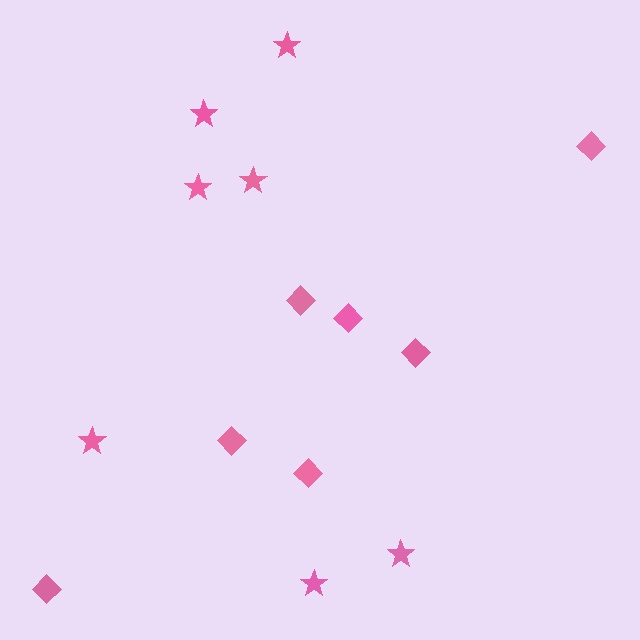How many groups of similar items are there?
There are 2 groups: one group of stars (7) and one group of diamonds (7).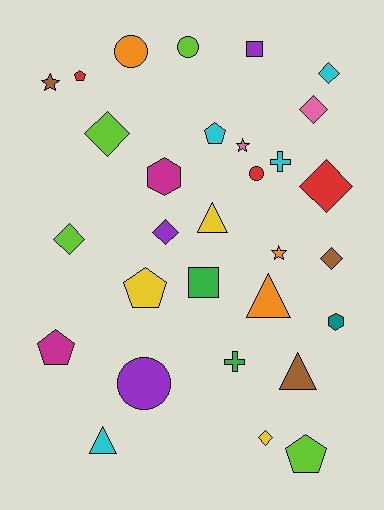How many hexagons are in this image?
There are 2 hexagons.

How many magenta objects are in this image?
There are 2 magenta objects.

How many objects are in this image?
There are 30 objects.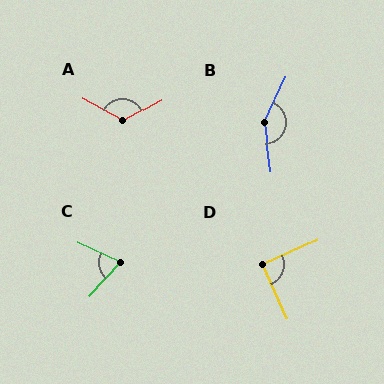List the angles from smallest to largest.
C (72°), D (90°), A (123°), B (148°).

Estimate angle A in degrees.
Approximately 123 degrees.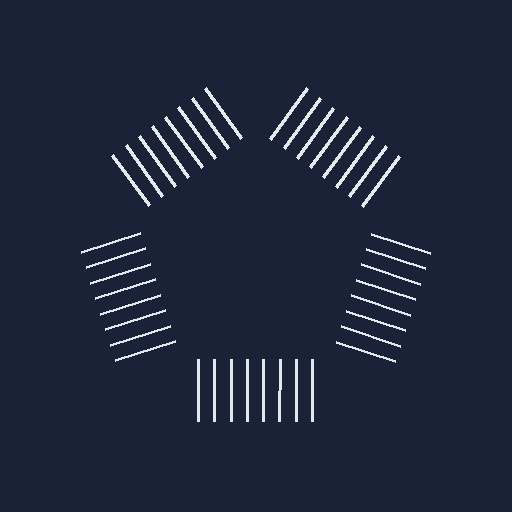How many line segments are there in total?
40 — 8 along each of the 5 edges.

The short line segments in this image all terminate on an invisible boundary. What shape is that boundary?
An illusory pentagon — the line segments terminate on its edges but no continuous stroke is drawn.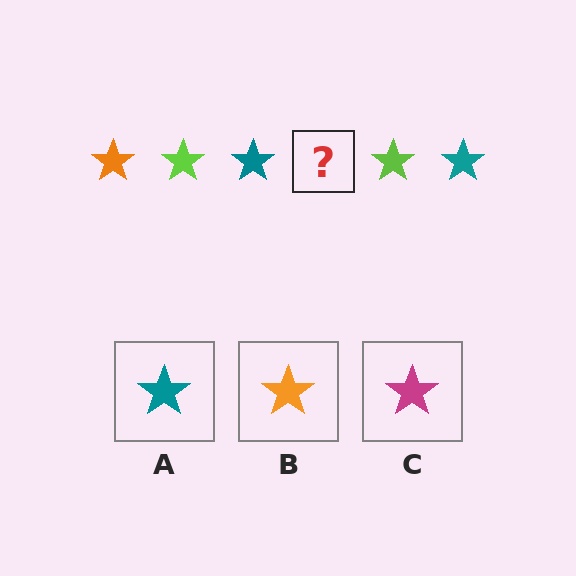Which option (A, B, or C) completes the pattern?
B.